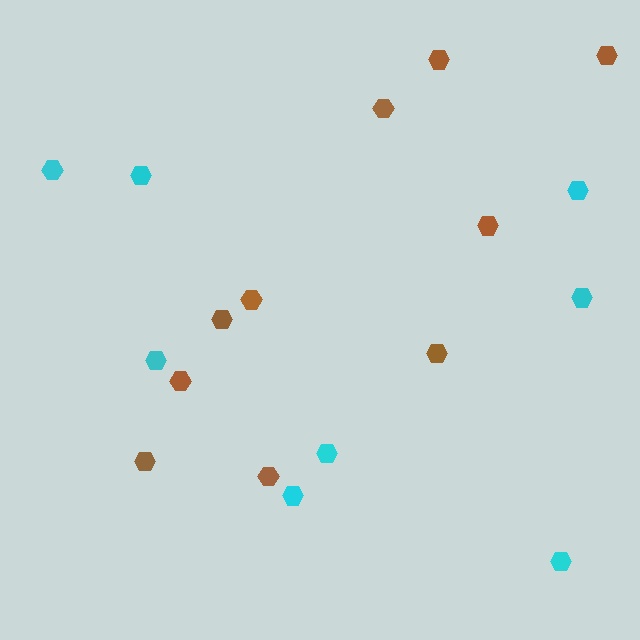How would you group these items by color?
There are 2 groups: one group of brown hexagons (10) and one group of cyan hexagons (8).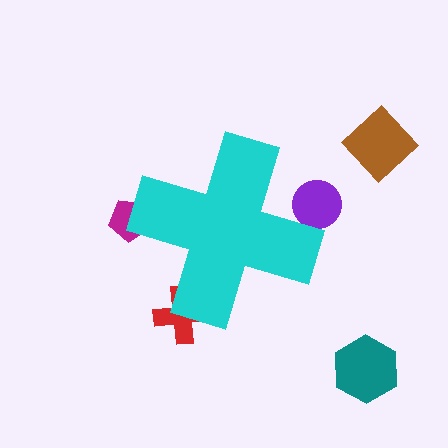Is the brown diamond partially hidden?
No, the brown diamond is fully visible.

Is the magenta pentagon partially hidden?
Yes, the magenta pentagon is partially hidden behind the cyan cross.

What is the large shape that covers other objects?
A cyan cross.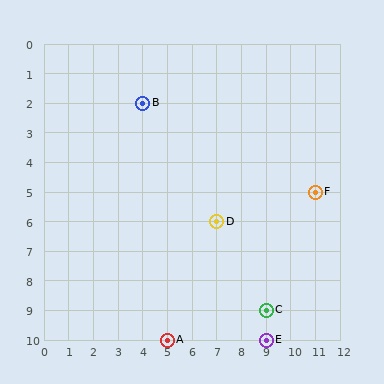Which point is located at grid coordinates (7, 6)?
Point D is at (7, 6).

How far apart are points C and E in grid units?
Points C and E are 1 row apart.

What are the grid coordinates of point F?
Point F is at grid coordinates (11, 5).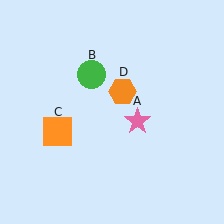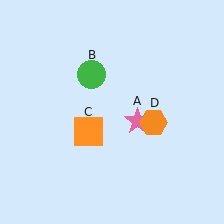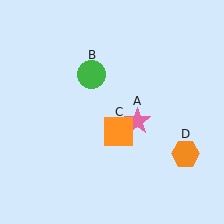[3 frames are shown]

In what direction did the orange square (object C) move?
The orange square (object C) moved right.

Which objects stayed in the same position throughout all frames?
Pink star (object A) and green circle (object B) remained stationary.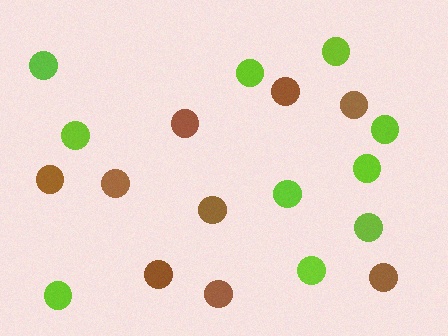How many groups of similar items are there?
There are 2 groups: one group of lime circles (10) and one group of brown circles (9).